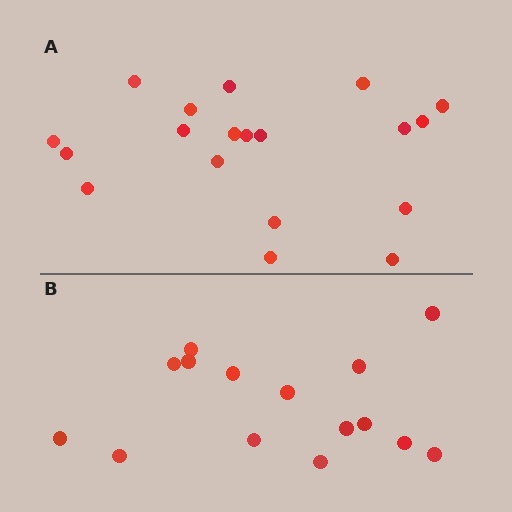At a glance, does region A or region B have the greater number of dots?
Region A (the top region) has more dots.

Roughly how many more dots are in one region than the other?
Region A has about 4 more dots than region B.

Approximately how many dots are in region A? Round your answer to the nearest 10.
About 20 dots. (The exact count is 19, which rounds to 20.)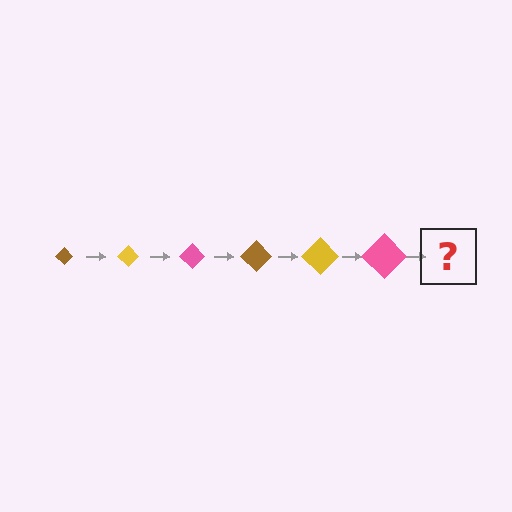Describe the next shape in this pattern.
It should be a brown diamond, larger than the previous one.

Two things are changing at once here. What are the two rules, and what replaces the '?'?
The two rules are that the diamond grows larger each step and the color cycles through brown, yellow, and pink. The '?' should be a brown diamond, larger than the previous one.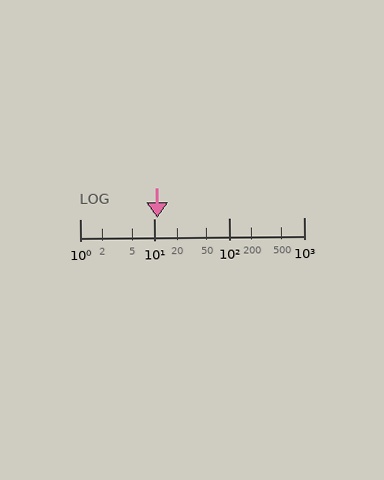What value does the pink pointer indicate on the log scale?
The pointer indicates approximately 11.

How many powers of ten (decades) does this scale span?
The scale spans 3 decades, from 1 to 1000.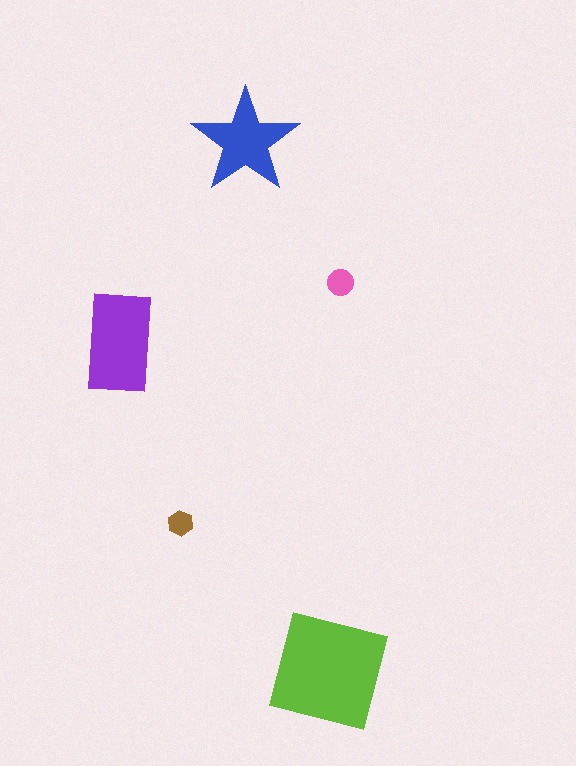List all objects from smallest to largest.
The brown hexagon, the pink circle, the blue star, the purple rectangle, the lime square.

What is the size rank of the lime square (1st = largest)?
1st.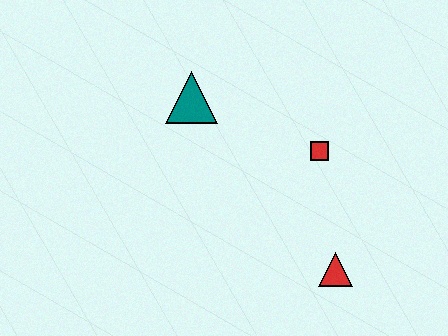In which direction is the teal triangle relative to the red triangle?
The teal triangle is above the red triangle.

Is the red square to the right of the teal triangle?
Yes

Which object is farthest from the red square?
The teal triangle is farthest from the red square.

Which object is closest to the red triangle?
The red square is closest to the red triangle.